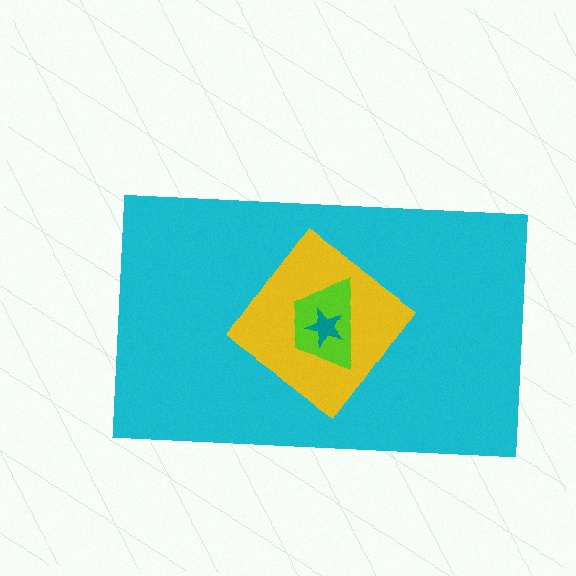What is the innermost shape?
The teal star.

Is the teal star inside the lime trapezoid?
Yes.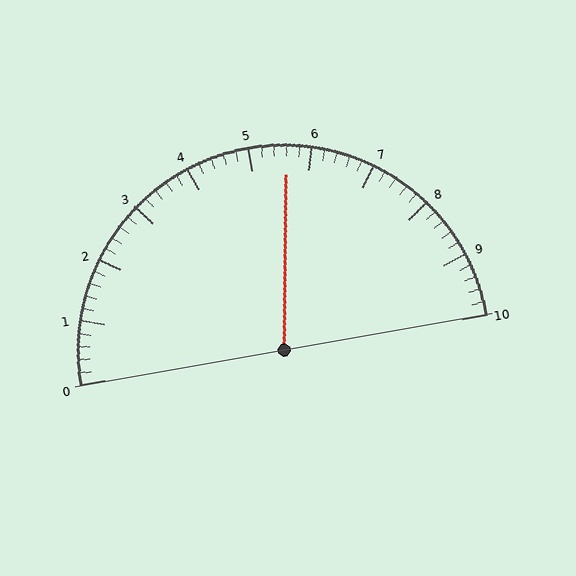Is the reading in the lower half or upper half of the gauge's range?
The reading is in the upper half of the range (0 to 10).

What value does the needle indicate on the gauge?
The needle indicates approximately 5.6.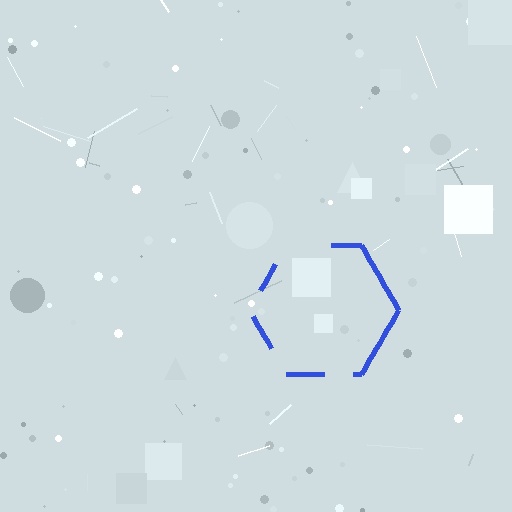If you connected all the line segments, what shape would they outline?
They would outline a hexagon.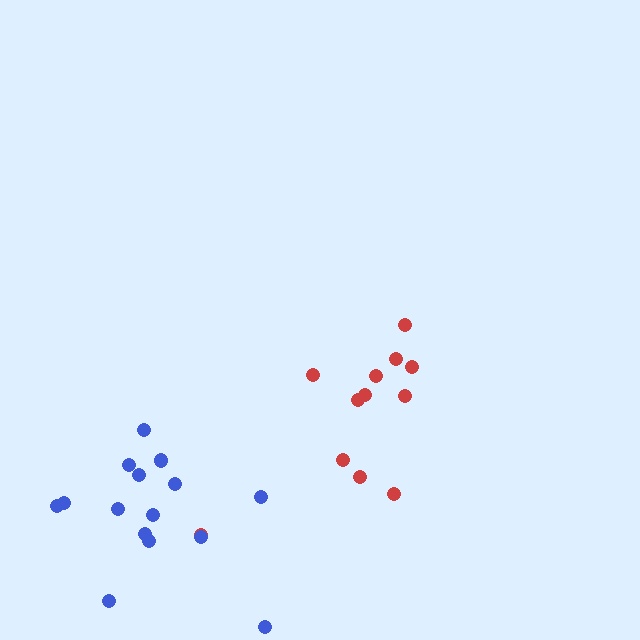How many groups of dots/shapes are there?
There are 2 groups.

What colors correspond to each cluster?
The clusters are colored: red, blue.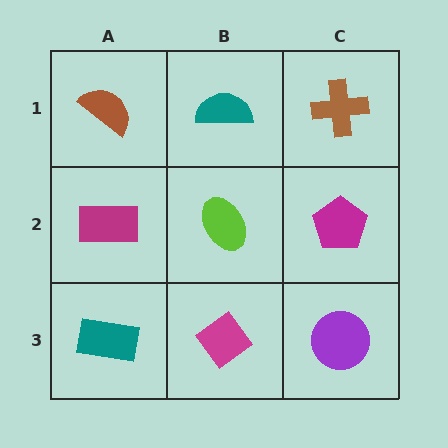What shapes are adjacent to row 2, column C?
A brown cross (row 1, column C), a purple circle (row 3, column C), a lime ellipse (row 2, column B).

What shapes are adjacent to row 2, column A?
A brown semicircle (row 1, column A), a teal rectangle (row 3, column A), a lime ellipse (row 2, column B).